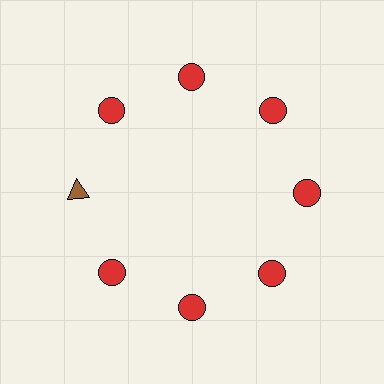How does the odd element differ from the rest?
It differs in both color (brown instead of red) and shape (triangle instead of circle).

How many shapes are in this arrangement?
There are 8 shapes arranged in a ring pattern.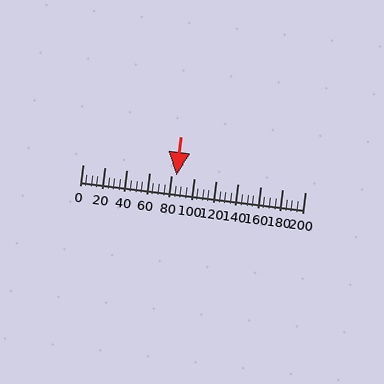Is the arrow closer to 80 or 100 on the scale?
The arrow is closer to 80.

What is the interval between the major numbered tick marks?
The major tick marks are spaced 20 units apart.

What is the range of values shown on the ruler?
The ruler shows values from 0 to 200.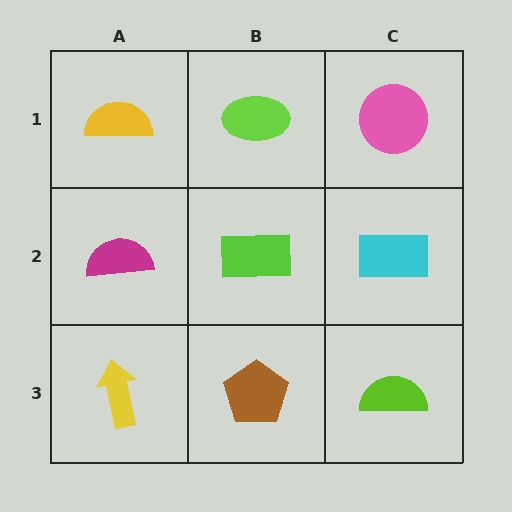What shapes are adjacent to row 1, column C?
A cyan rectangle (row 2, column C), a lime ellipse (row 1, column B).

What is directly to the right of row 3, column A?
A brown pentagon.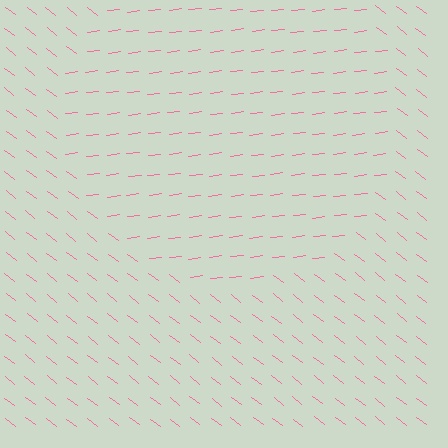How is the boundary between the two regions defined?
The boundary is defined purely by a change in line orientation (approximately 45 degrees difference). All lines are the same color and thickness.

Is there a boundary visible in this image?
Yes, there is a texture boundary formed by a change in line orientation.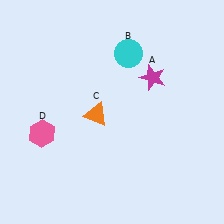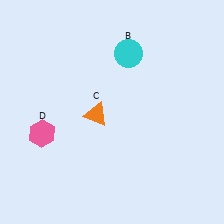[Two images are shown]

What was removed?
The magenta star (A) was removed in Image 2.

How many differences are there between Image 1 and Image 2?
There is 1 difference between the two images.